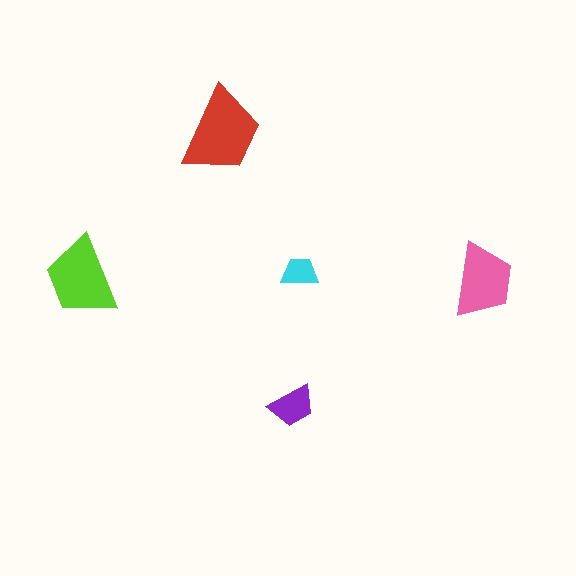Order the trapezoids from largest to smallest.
the red one, the lime one, the pink one, the purple one, the cyan one.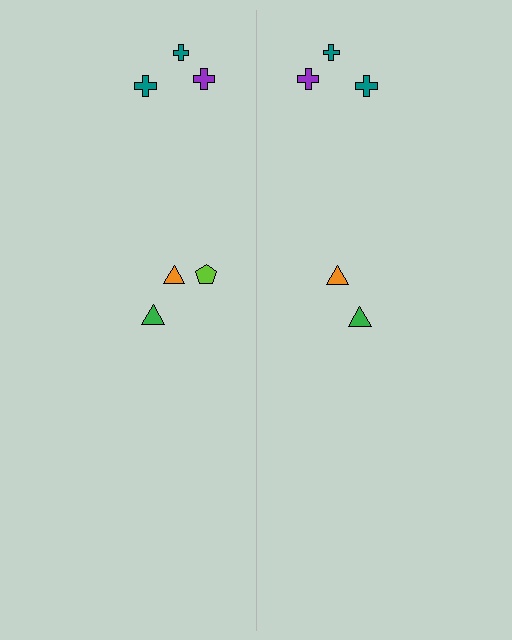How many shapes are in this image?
There are 11 shapes in this image.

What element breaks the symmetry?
A lime pentagon is missing from the right side.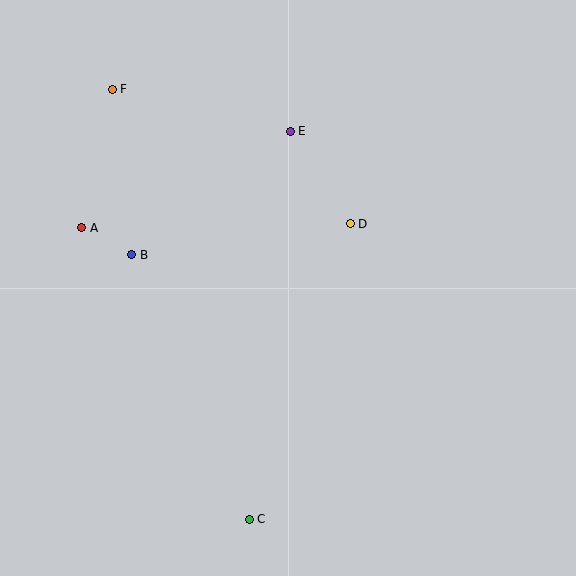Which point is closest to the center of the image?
Point D at (350, 224) is closest to the center.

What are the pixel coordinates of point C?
Point C is at (249, 519).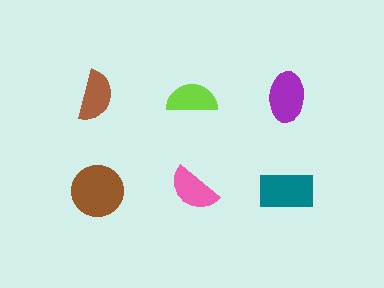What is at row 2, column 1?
A brown circle.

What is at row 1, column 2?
A lime semicircle.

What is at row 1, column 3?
A purple ellipse.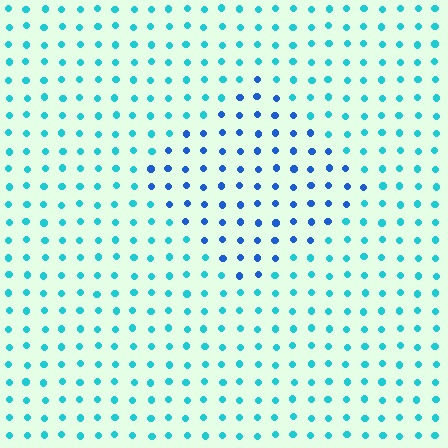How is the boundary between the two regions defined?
The boundary is defined purely by a slight shift in hue (about 37 degrees). Spacing, size, and orientation are identical on both sides.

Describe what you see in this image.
The image is filled with small cyan elements in a uniform arrangement. A diamond-shaped region is visible where the elements are tinted to a slightly different hue, forming a subtle color boundary.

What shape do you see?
I see a diamond.